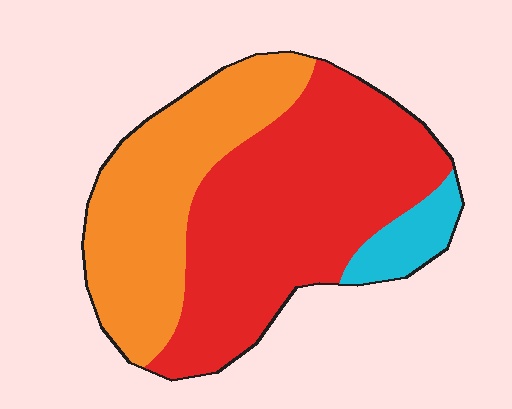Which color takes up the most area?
Red, at roughly 55%.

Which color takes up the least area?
Cyan, at roughly 10%.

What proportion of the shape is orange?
Orange takes up about three eighths (3/8) of the shape.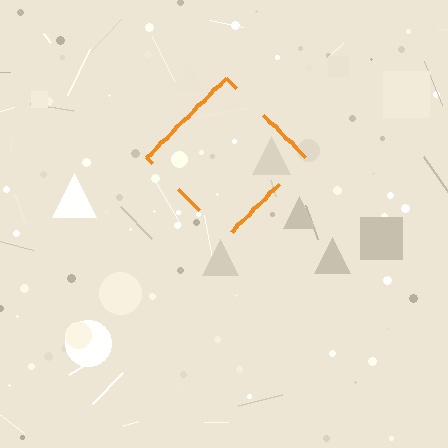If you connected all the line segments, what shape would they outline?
They would outline a diamond.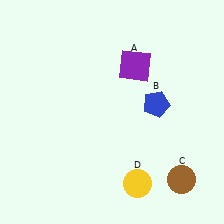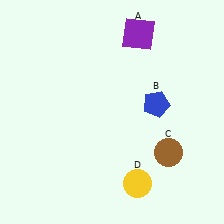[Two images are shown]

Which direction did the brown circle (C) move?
The brown circle (C) moved up.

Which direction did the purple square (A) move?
The purple square (A) moved up.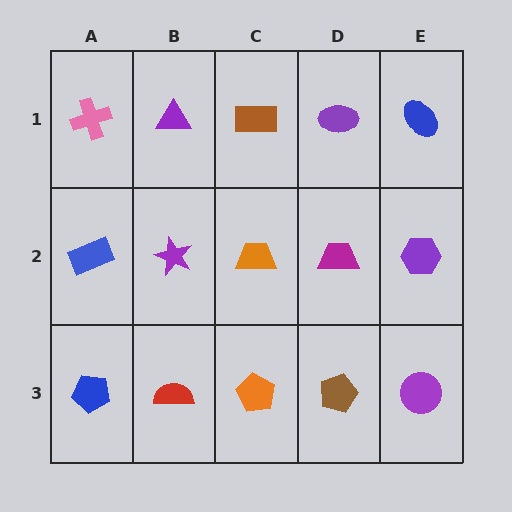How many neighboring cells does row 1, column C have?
3.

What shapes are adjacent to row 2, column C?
A brown rectangle (row 1, column C), an orange pentagon (row 3, column C), a purple star (row 2, column B), a magenta trapezoid (row 2, column D).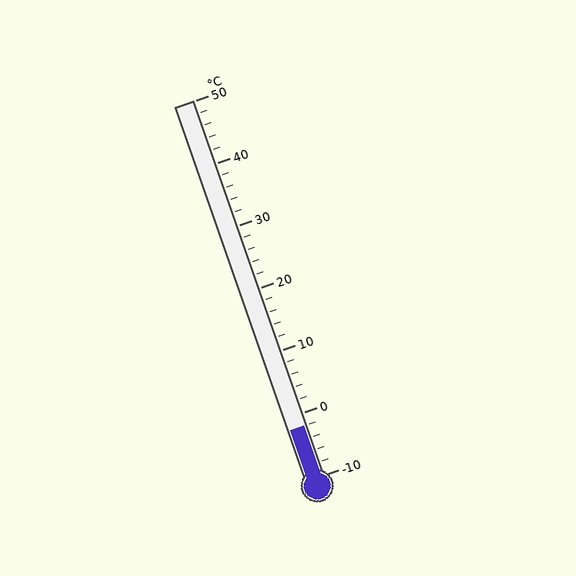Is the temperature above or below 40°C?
The temperature is below 40°C.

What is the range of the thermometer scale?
The thermometer scale ranges from -10°C to 50°C.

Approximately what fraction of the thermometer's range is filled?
The thermometer is filled to approximately 15% of its range.